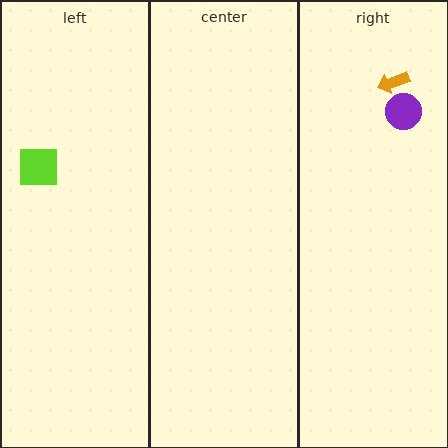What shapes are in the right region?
The orange arrow, the purple circle.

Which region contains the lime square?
The left region.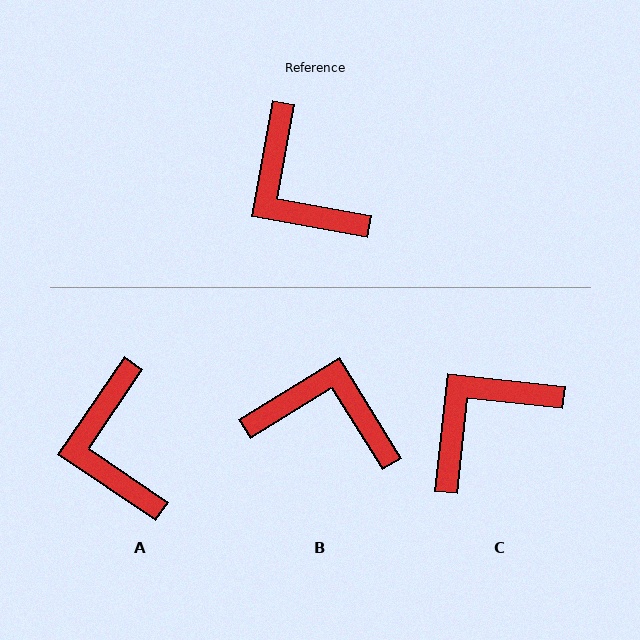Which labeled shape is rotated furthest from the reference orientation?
B, about 138 degrees away.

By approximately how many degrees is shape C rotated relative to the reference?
Approximately 86 degrees clockwise.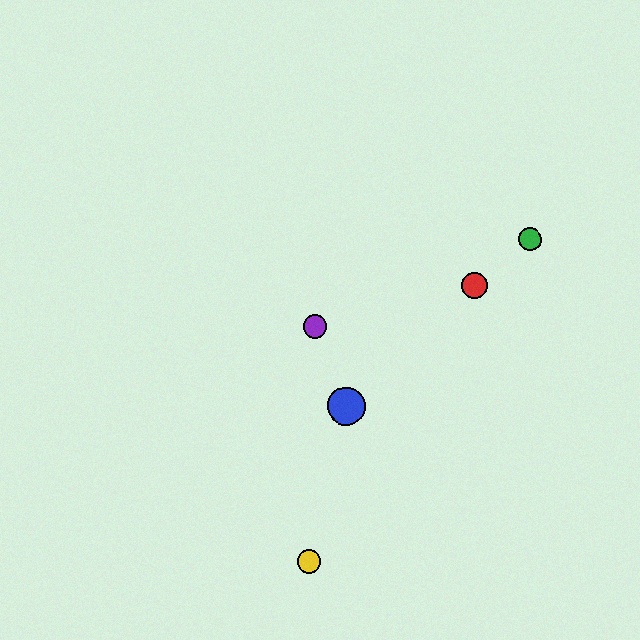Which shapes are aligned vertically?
The yellow circle, the purple circle are aligned vertically.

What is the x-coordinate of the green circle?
The green circle is at x≈530.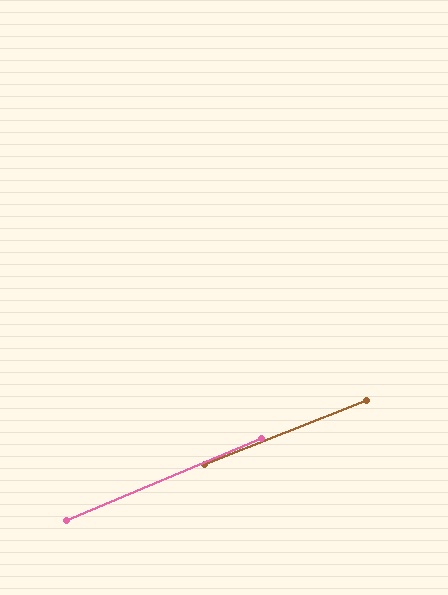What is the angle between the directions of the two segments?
Approximately 1 degree.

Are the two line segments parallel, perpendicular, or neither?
Parallel — their directions differ by only 1.1°.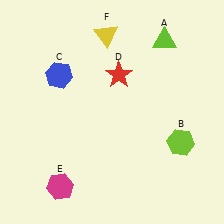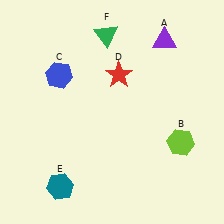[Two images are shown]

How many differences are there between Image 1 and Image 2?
There are 3 differences between the two images.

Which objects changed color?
A changed from lime to purple. E changed from magenta to teal. F changed from yellow to green.